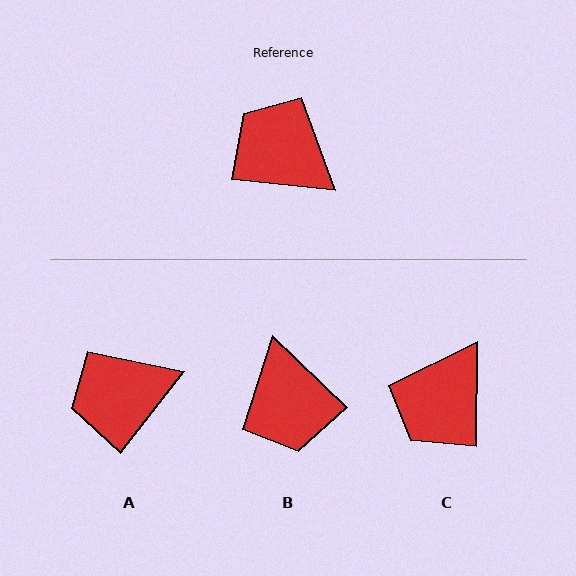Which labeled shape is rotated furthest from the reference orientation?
B, about 142 degrees away.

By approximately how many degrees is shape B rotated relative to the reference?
Approximately 142 degrees counter-clockwise.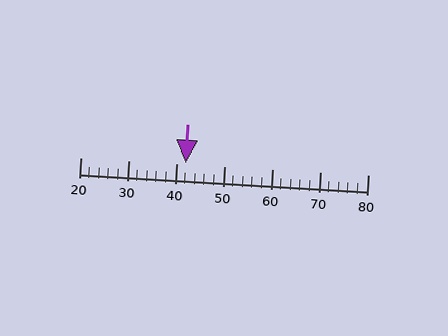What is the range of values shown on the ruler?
The ruler shows values from 20 to 80.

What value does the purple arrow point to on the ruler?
The purple arrow points to approximately 42.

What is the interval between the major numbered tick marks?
The major tick marks are spaced 10 units apart.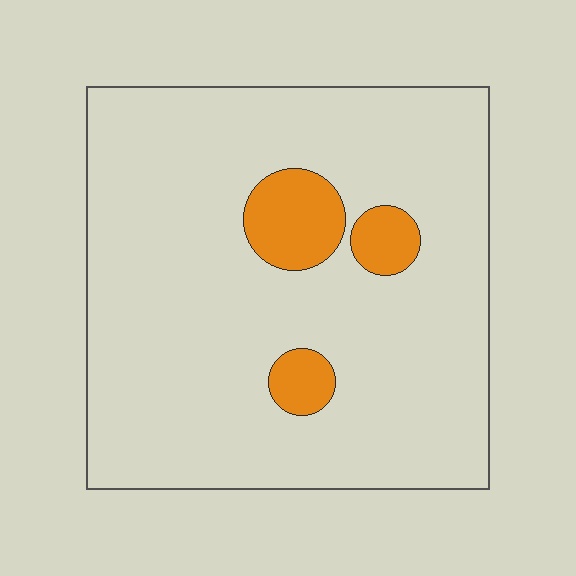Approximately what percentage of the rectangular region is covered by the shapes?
Approximately 10%.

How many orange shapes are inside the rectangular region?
3.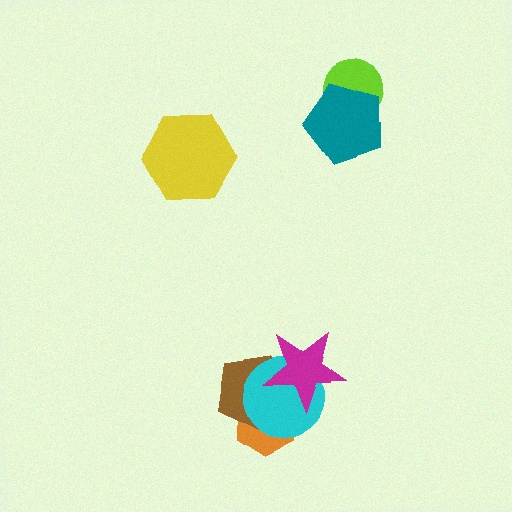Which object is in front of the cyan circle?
The magenta star is in front of the cyan circle.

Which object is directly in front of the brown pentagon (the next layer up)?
The cyan circle is directly in front of the brown pentagon.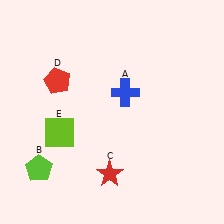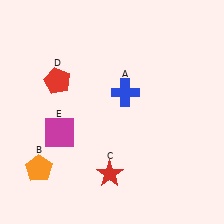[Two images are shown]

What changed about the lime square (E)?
In Image 1, E is lime. In Image 2, it changed to magenta.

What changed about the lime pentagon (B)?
In Image 1, B is lime. In Image 2, it changed to orange.